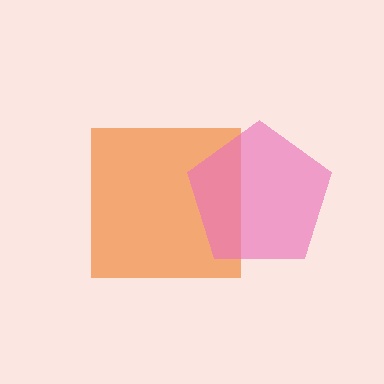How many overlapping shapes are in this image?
There are 2 overlapping shapes in the image.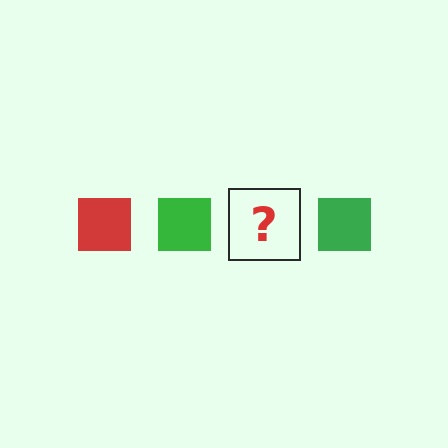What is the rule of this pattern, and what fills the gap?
The rule is that the pattern cycles through red, green squares. The gap should be filled with a red square.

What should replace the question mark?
The question mark should be replaced with a red square.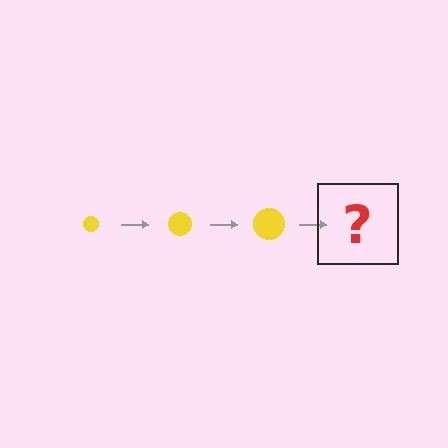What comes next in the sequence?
The next element should be a yellow circle, larger than the previous one.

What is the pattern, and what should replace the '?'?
The pattern is that the circle gets progressively larger each step. The '?' should be a yellow circle, larger than the previous one.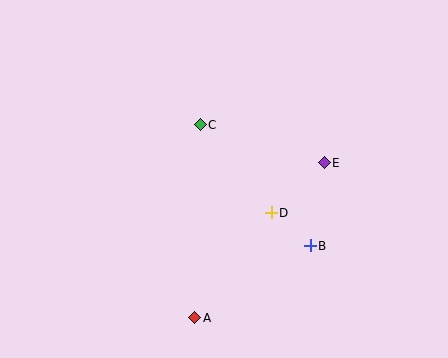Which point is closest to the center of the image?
Point D at (271, 213) is closest to the center.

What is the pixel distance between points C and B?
The distance between C and B is 164 pixels.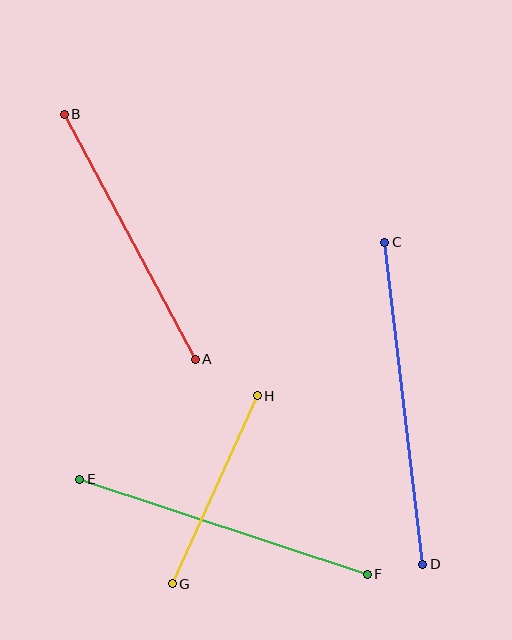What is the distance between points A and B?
The distance is approximately 278 pixels.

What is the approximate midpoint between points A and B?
The midpoint is at approximately (130, 237) pixels.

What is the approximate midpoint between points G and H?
The midpoint is at approximately (215, 490) pixels.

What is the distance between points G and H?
The distance is approximately 207 pixels.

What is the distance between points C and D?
The distance is approximately 324 pixels.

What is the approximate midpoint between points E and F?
The midpoint is at approximately (224, 527) pixels.